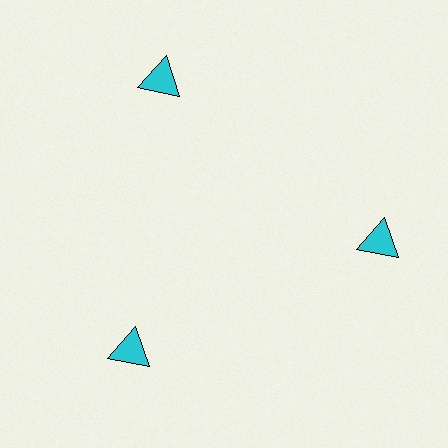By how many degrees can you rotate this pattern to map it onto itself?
The pattern maps onto itself every 120 degrees of rotation.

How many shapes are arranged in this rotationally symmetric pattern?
There are 3 shapes, arranged in 3 groups of 1.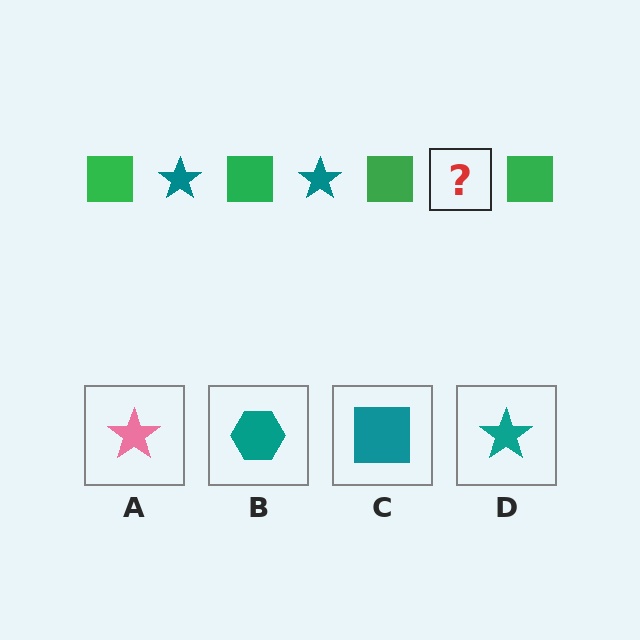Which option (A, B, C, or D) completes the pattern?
D.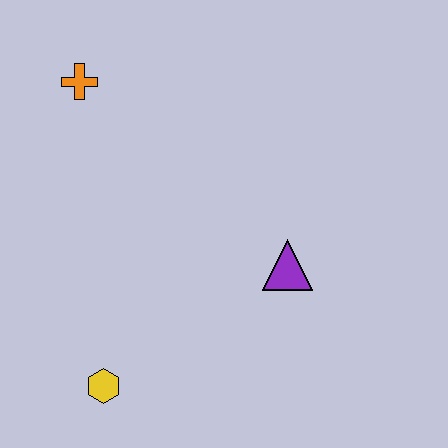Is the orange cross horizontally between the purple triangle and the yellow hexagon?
No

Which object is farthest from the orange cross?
The yellow hexagon is farthest from the orange cross.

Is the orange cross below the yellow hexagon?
No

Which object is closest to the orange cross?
The purple triangle is closest to the orange cross.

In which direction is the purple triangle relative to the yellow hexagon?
The purple triangle is to the right of the yellow hexagon.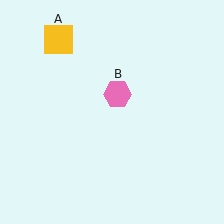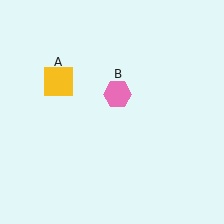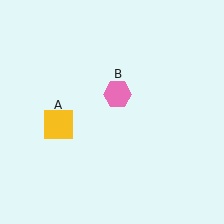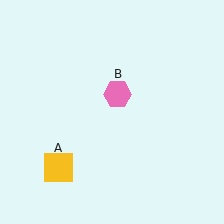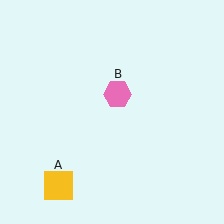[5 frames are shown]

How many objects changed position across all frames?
1 object changed position: yellow square (object A).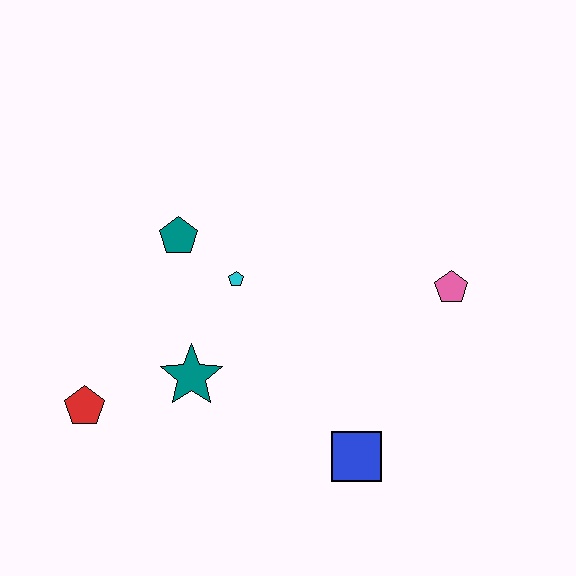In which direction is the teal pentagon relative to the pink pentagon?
The teal pentagon is to the left of the pink pentagon.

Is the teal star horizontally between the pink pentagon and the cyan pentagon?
No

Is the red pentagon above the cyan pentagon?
No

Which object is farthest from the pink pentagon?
The red pentagon is farthest from the pink pentagon.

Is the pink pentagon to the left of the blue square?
No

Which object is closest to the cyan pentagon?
The teal pentagon is closest to the cyan pentagon.